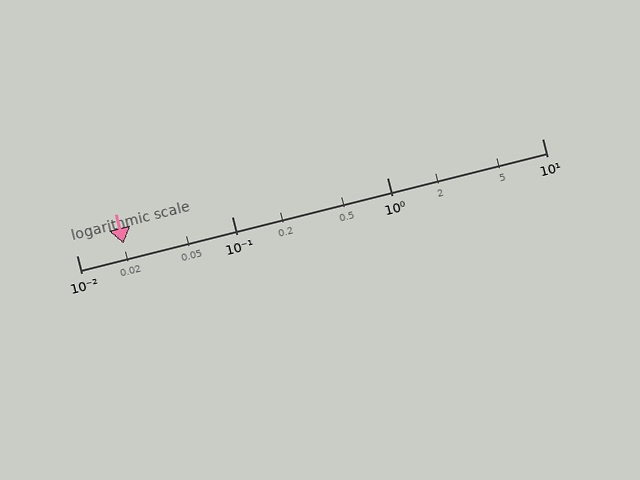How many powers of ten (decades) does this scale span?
The scale spans 3 decades, from 0.01 to 10.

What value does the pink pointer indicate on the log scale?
The pointer indicates approximately 0.02.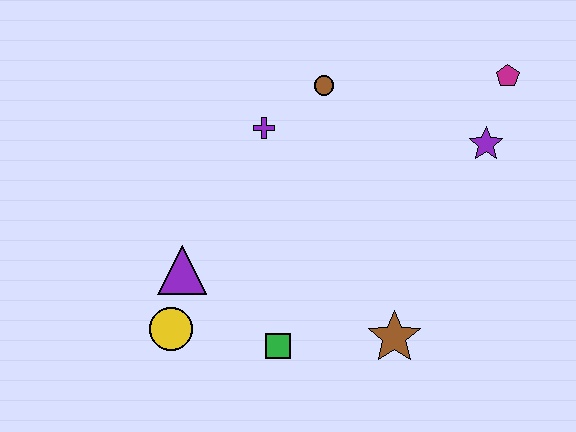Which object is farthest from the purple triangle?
The magenta pentagon is farthest from the purple triangle.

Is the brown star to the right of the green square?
Yes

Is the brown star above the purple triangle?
No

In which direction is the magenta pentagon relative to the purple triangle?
The magenta pentagon is to the right of the purple triangle.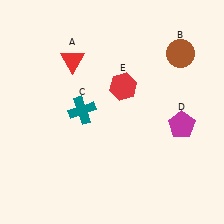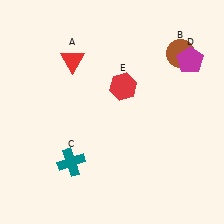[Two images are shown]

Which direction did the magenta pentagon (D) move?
The magenta pentagon (D) moved up.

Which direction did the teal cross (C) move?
The teal cross (C) moved down.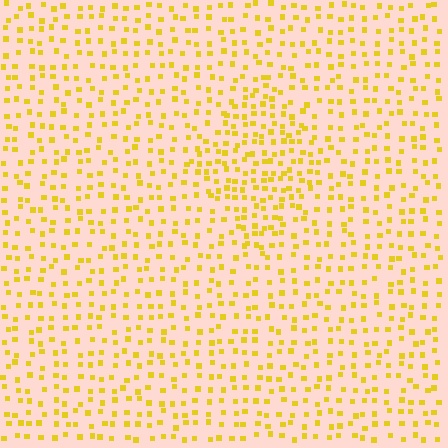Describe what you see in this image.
The image contains small yellow elements arranged at two different densities. A diamond-shaped region is visible where the elements are more densely packed than the surrounding area.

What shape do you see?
I see a diamond.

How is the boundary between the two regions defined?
The boundary is defined by a change in element density (approximately 1.7x ratio). All elements are the same color, size, and shape.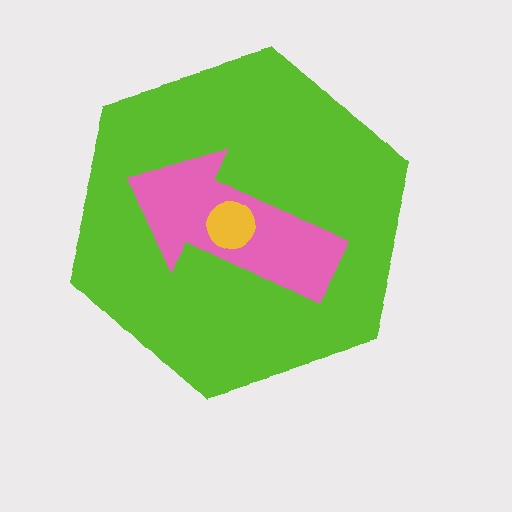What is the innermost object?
The yellow circle.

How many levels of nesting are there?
3.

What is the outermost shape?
The lime hexagon.